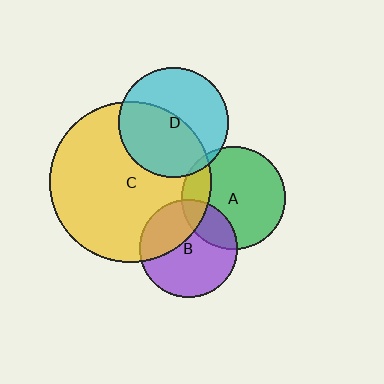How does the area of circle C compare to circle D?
Approximately 2.2 times.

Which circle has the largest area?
Circle C (yellow).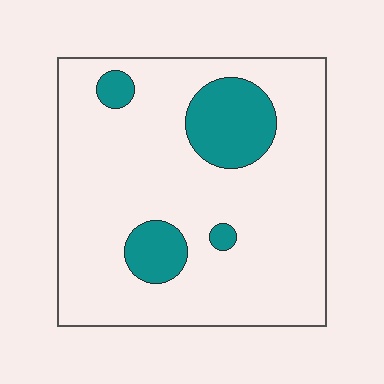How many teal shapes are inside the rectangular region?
4.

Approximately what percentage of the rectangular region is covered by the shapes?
Approximately 15%.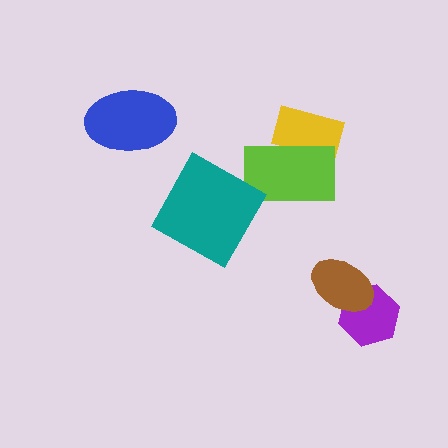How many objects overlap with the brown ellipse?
1 object overlaps with the brown ellipse.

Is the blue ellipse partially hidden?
No, no other shape covers it.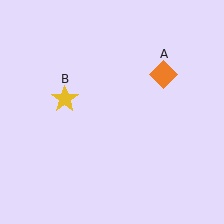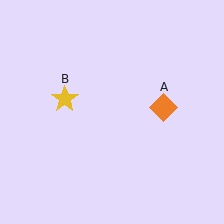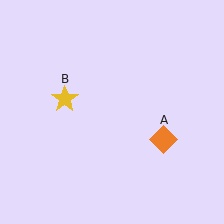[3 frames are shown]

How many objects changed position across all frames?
1 object changed position: orange diamond (object A).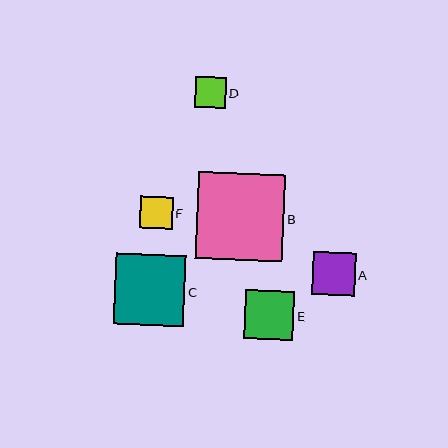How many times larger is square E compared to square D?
Square E is approximately 1.6 times the size of square D.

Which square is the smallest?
Square D is the smallest with a size of approximately 31 pixels.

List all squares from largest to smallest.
From largest to smallest: B, C, E, A, F, D.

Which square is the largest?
Square B is the largest with a size of approximately 87 pixels.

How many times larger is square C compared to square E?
Square C is approximately 1.4 times the size of square E.